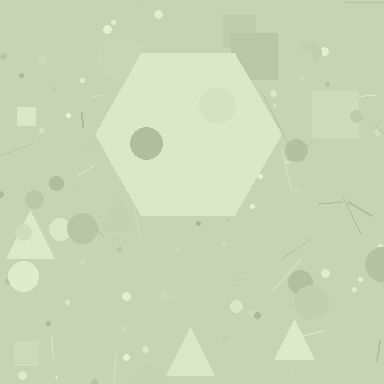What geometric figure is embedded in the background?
A hexagon is embedded in the background.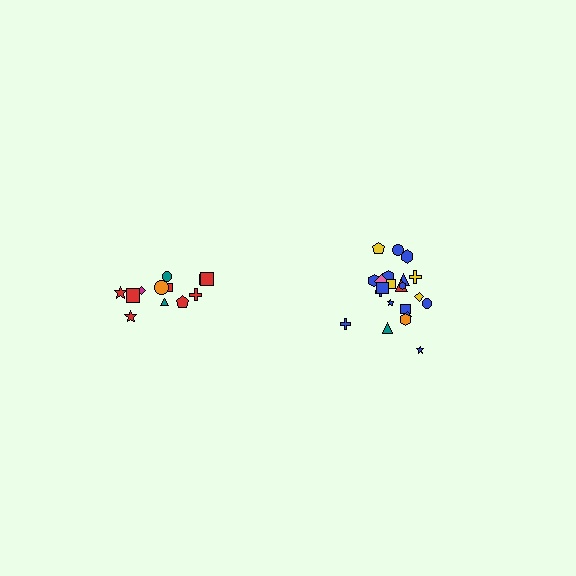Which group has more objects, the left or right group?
The right group.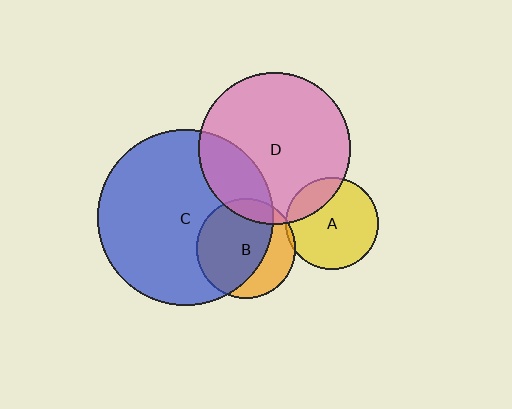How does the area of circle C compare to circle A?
Approximately 3.6 times.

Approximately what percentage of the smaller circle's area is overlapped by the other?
Approximately 70%.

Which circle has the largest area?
Circle C (blue).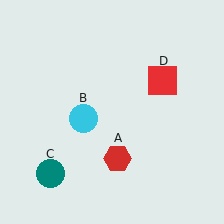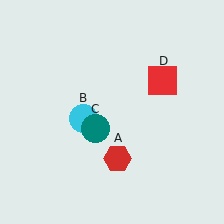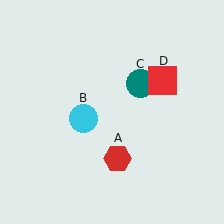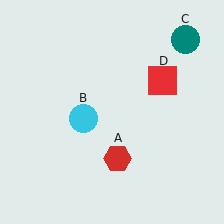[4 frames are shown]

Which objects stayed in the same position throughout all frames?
Red hexagon (object A) and cyan circle (object B) and red square (object D) remained stationary.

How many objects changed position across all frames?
1 object changed position: teal circle (object C).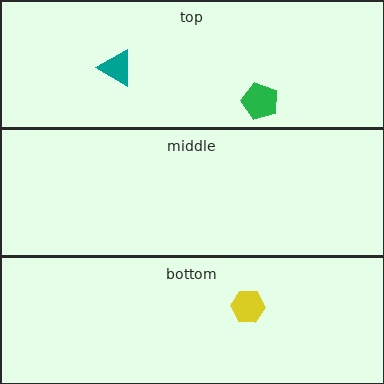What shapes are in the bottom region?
The yellow hexagon.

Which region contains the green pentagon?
The top region.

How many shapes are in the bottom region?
1.